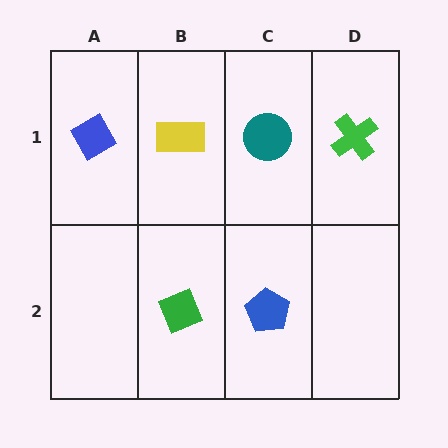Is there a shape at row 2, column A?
No, that cell is empty.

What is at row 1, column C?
A teal circle.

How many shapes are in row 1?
4 shapes.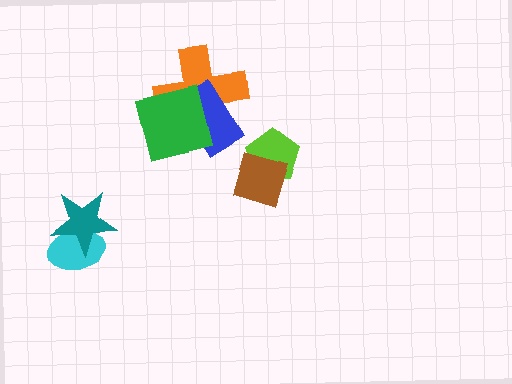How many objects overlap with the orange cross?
2 objects overlap with the orange cross.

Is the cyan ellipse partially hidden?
Yes, it is partially covered by another shape.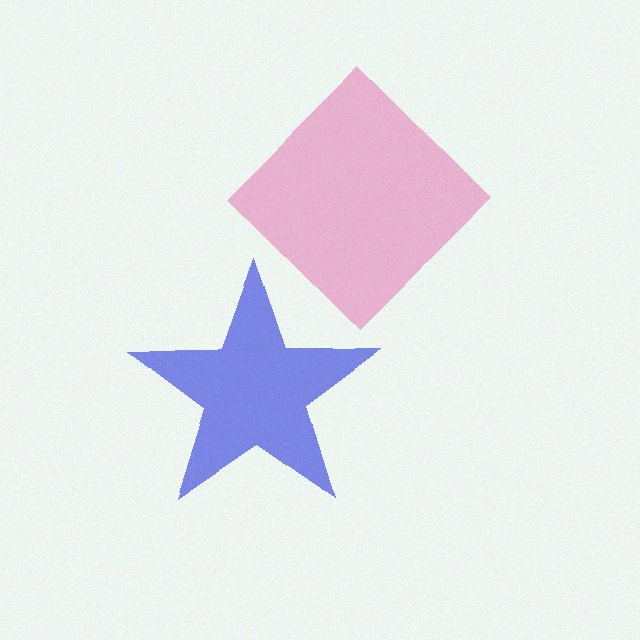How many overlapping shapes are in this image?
There are 2 overlapping shapes in the image.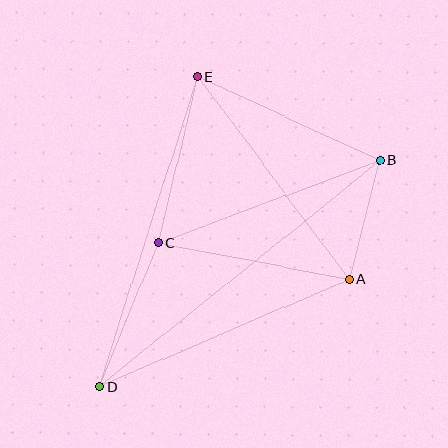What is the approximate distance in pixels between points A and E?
The distance between A and E is approximately 253 pixels.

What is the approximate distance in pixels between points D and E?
The distance between D and E is approximately 325 pixels.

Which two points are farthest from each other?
Points B and D are farthest from each other.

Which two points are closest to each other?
Points A and B are closest to each other.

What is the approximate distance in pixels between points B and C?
The distance between B and C is approximately 236 pixels.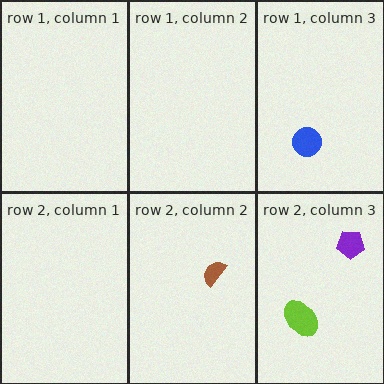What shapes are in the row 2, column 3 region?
The purple pentagon, the lime ellipse.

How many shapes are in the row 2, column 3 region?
2.